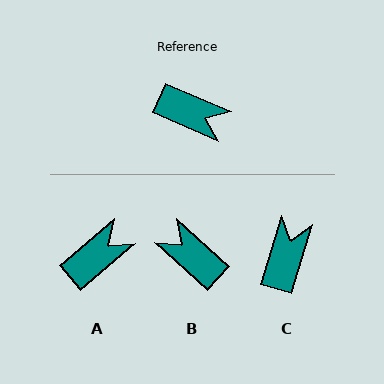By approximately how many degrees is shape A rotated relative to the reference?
Approximately 64 degrees counter-clockwise.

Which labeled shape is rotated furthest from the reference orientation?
B, about 161 degrees away.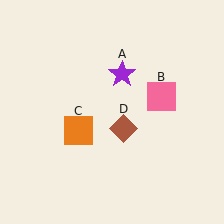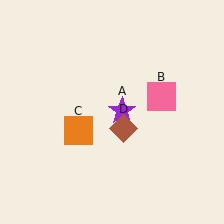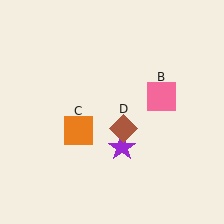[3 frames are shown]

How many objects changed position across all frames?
1 object changed position: purple star (object A).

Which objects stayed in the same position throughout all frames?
Pink square (object B) and orange square (object C) and brown diamond (object D) remained stationary.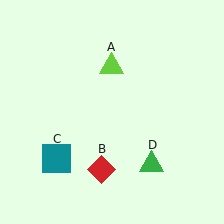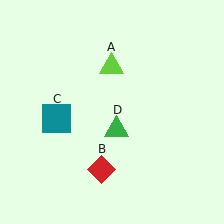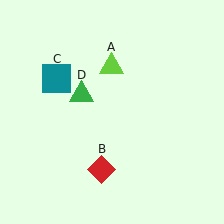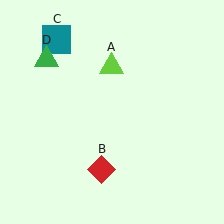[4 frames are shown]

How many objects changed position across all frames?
2 objects changed position: teal square (object C), green triangle (object D).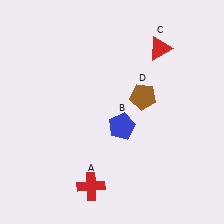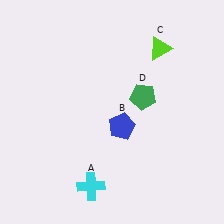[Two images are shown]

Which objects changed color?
A changed from red to cyan. C changed from red to lime. D changed from brown to green.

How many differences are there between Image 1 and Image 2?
There are 3 differences between the two images.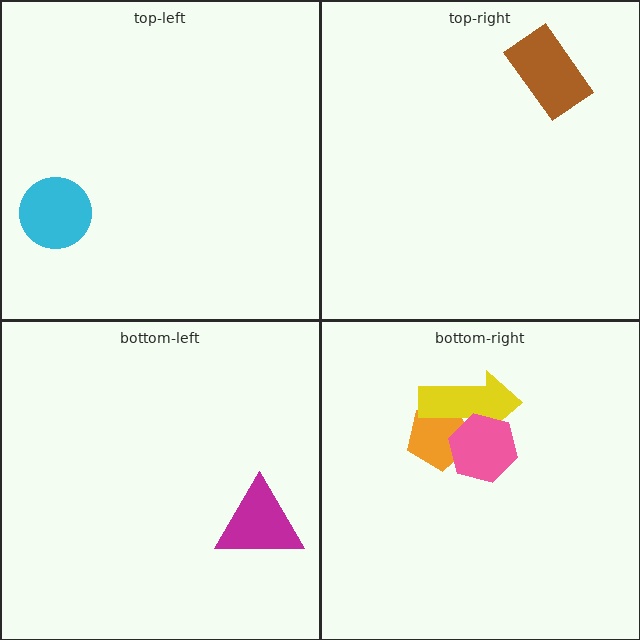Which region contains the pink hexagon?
The bottom-right region.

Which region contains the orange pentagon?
The bottom-right region.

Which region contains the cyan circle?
The top-left region.